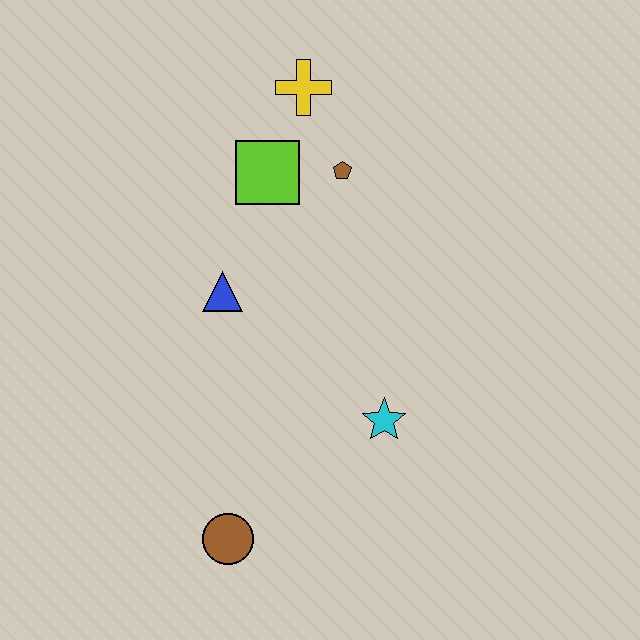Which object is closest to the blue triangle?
The lime square is closest to the blue triangle.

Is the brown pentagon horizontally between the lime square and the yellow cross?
No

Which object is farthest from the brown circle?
The yellow cross is farthest from the brown circle.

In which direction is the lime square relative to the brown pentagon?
The lime square is to the left of the brown pentagon.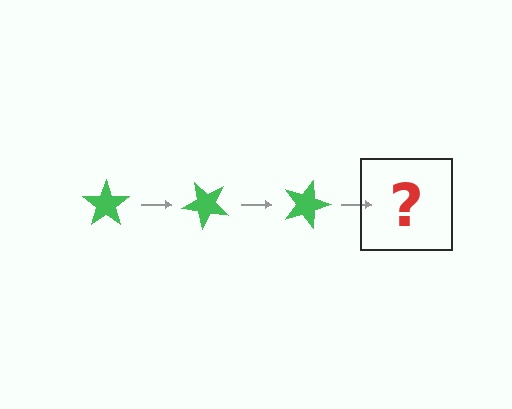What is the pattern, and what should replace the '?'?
The pattern is that the star rotates 45 degrees each step. The '?' should be a green star rotated 135 degrees.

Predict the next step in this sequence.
The next step is a green star rotated 135 degrees.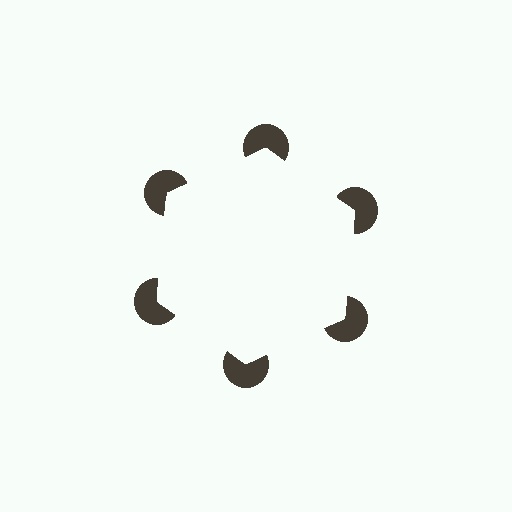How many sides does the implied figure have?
6 sides.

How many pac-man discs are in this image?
There are 6 — one at each vertex of the illusory hexagon.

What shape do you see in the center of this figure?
An illusory hexagon — its edges are inferred from the aligned wedge cuts in the pac-man discs, not physically drawn.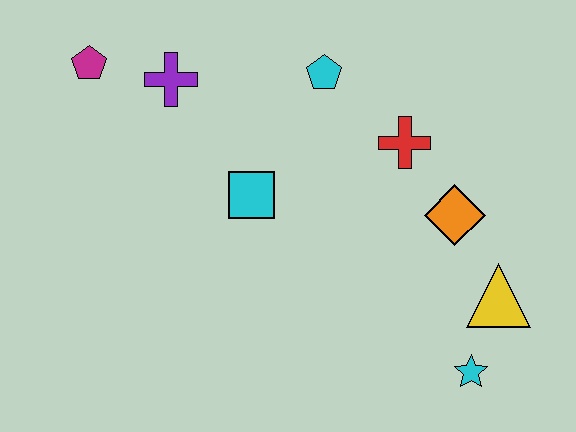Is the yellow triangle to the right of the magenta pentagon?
Yes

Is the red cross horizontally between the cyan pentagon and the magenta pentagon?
No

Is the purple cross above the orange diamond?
Yes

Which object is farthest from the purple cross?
The cyan star is farthest from the purple cross.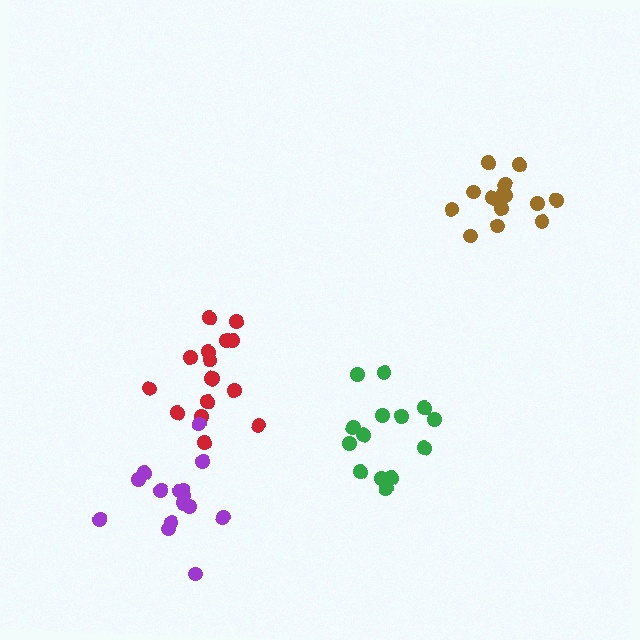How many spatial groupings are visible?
There are 4 spatial groupings.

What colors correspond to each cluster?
The clusters are colored: brown, green, red, purple.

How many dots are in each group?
Group 1: 14 dots, Group 2: 14 dots, Group 3: 16 dots, Group 4: 15 dots (59 total).